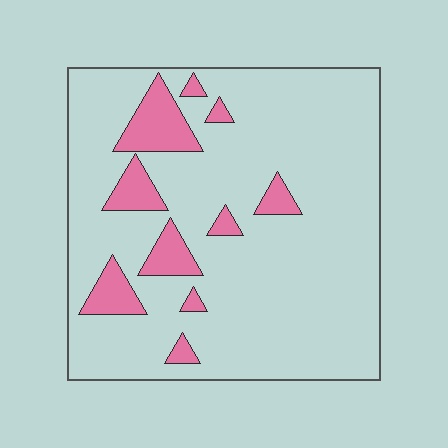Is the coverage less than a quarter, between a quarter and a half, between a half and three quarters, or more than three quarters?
Less than a quarter.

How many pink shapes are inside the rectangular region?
10.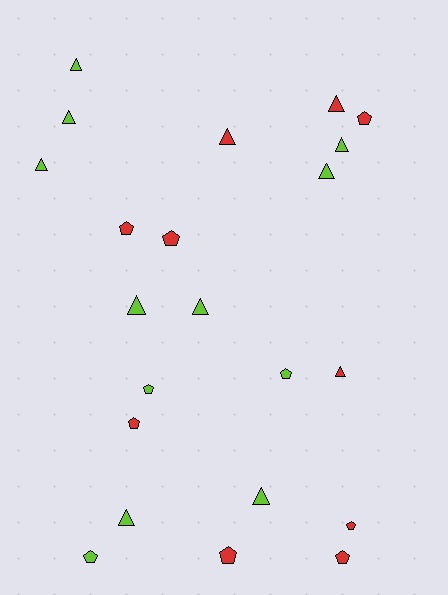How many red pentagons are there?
There are 7 red pentagons.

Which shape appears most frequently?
Triangle, with 12 objects.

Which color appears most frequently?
Lime, with 12 objects.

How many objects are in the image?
There are 22 objects.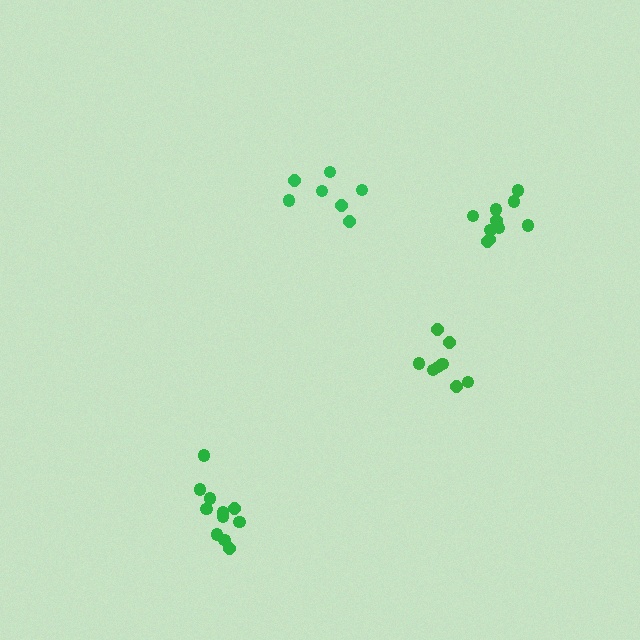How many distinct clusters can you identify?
There are 4 distinct clusters.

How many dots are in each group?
Group 1: 8 dots, Group 2: 11 dots, Group 3: 7 dots, Group 4: 11 dots (37 total).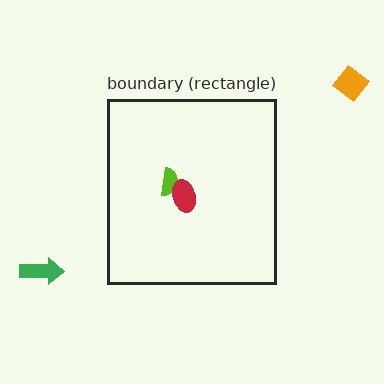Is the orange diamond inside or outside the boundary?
Outside.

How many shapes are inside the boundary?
2 inside, 2 outside.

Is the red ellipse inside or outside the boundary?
Inside.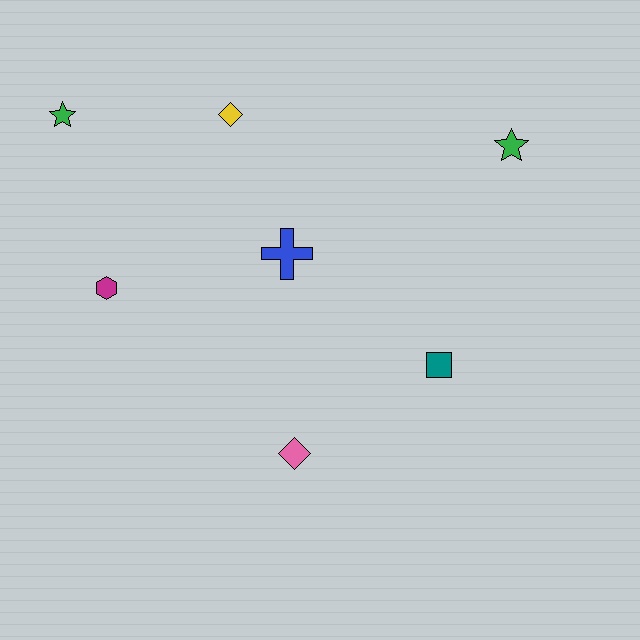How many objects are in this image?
There are 7 objects.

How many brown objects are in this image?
There are no brown objects.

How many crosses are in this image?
There is 1 cross.